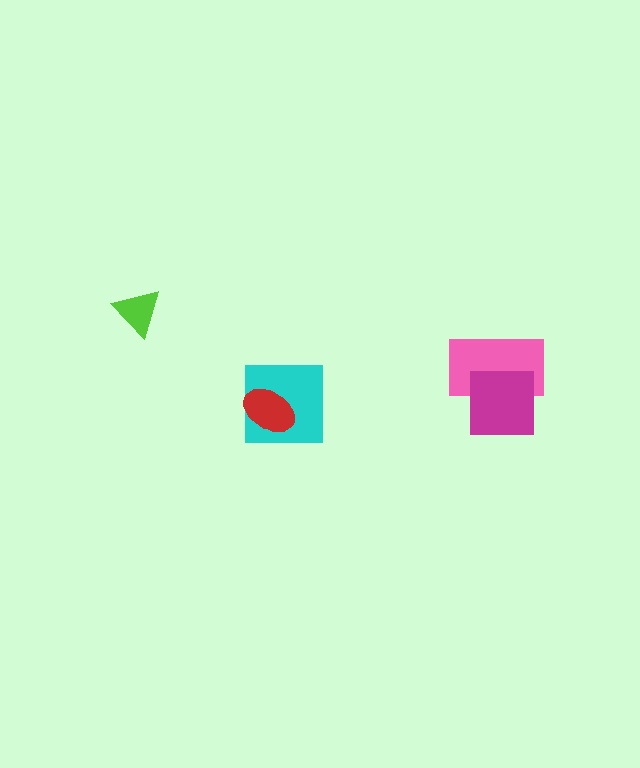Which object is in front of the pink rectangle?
The magenta square is in front of the pink rectangle.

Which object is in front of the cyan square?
The red ellipse is in front of the cyan square.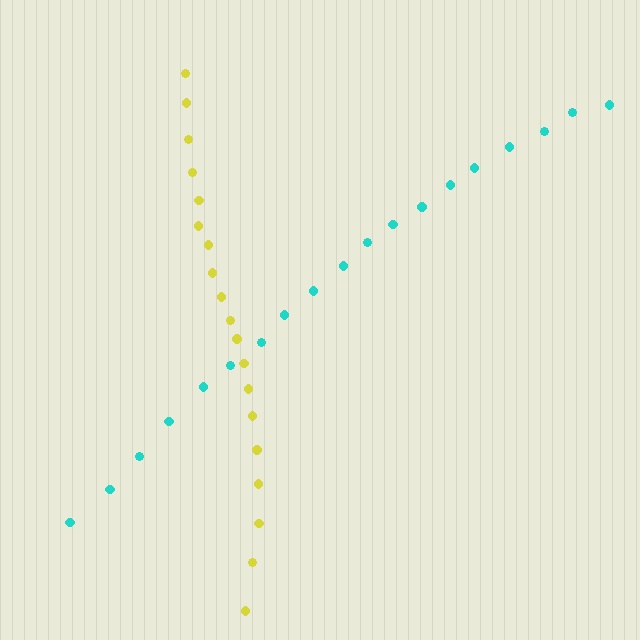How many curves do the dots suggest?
There are 2 distinct paths.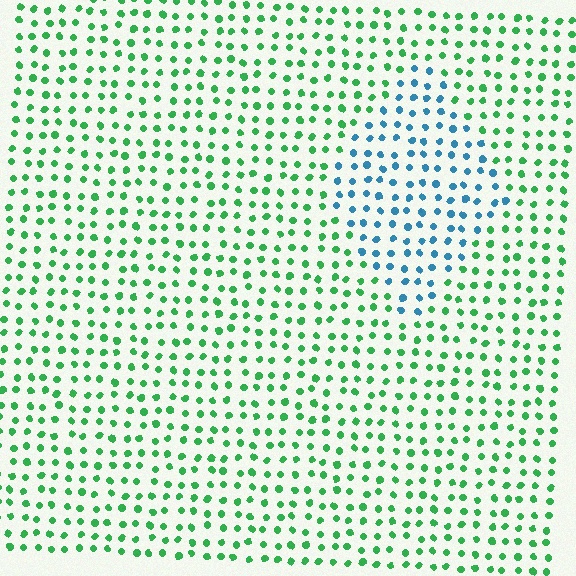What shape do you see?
I see a diamond.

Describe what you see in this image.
The image is filled with small green elements in a uniform arrangement. A diamond-shaped region is visible where the elements are tinted to a slightly different hue, forming a subtle color boundary.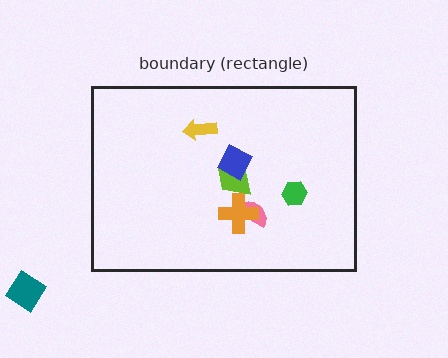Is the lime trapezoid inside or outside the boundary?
Inside.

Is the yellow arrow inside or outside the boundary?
Inside.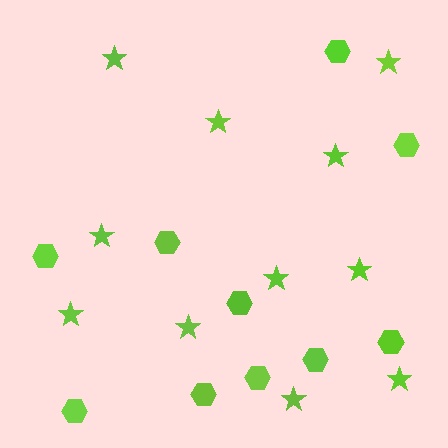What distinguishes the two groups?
There are 2 groups: one group of hexagons (10) and one group of stars (11).